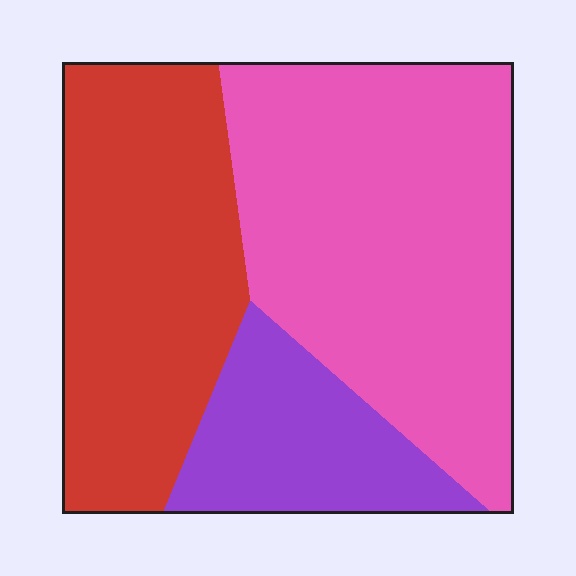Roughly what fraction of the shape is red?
Red takes up about one third (1/3) of the shape.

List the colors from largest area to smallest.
From largest to smallest: pink, red, purple.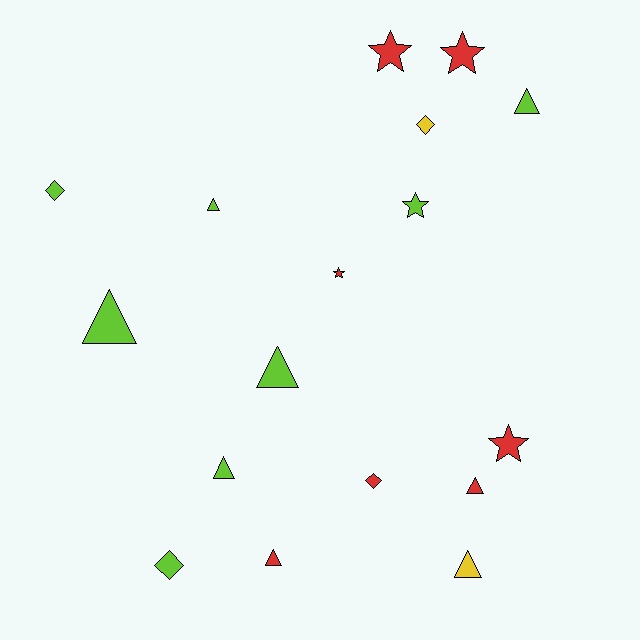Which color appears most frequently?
Lime, with 8 objects.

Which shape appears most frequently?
Triangle, with 8 objects.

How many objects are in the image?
There are 17 objects.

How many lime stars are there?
There is 1 lime star.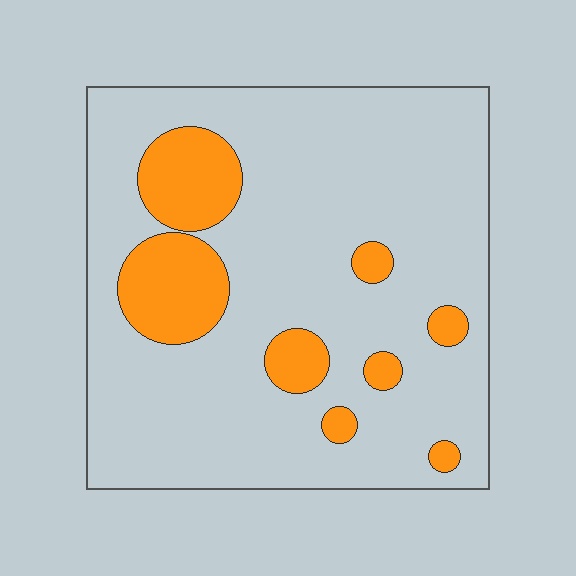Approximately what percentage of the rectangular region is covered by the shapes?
Approximately 15%.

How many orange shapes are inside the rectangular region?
8.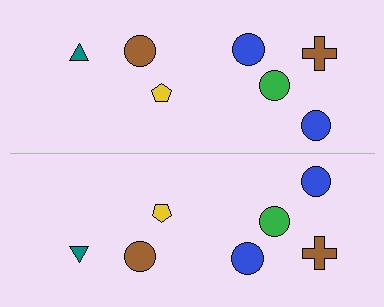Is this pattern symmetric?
Yes, this pattern has bilateral (reflection) symmetry.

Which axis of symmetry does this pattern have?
The pattern has a horizontal axis of symmetry running through the center of the image.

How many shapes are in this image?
There are 14 shapes in this image.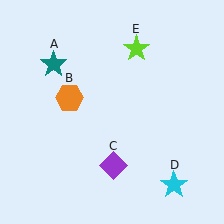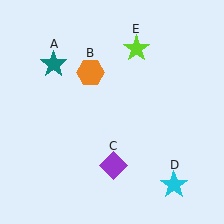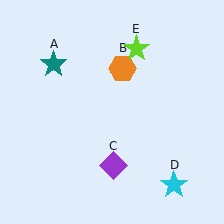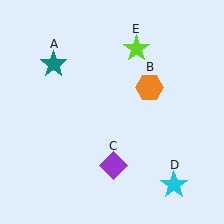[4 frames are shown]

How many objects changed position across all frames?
1 object changed position: orange hexagon (object B).